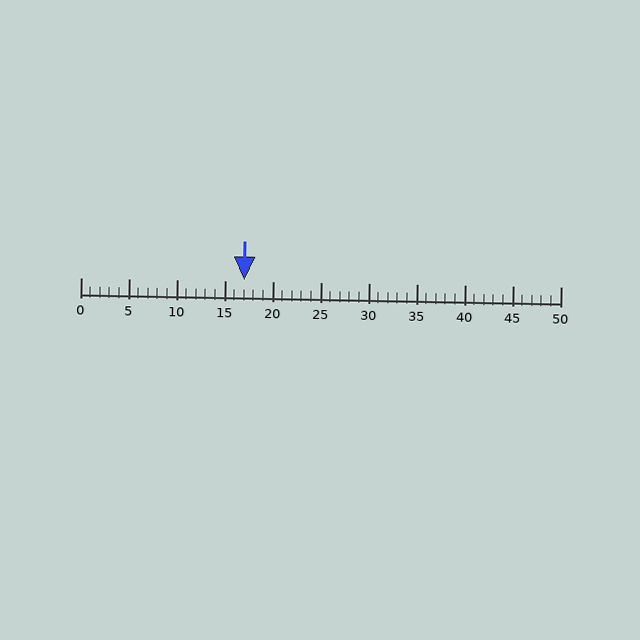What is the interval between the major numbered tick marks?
The major tick marks are spaced 5 units apart.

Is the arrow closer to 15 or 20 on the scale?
The arrow is closer to 15.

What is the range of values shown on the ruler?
The ruler shows values from 0 to 50.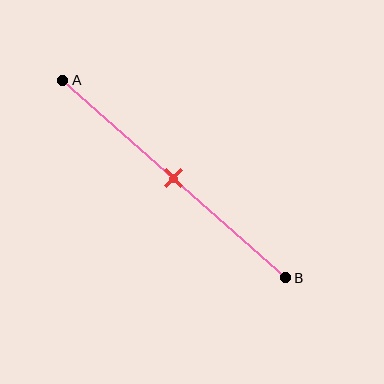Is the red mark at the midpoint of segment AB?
Yes, the mark is approximately at the midpoint.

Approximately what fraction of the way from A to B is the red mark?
The red mark is approximately 50% of the way from A to B.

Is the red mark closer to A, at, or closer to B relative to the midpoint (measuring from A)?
The red mark is approximately at the midpoint of segment AB.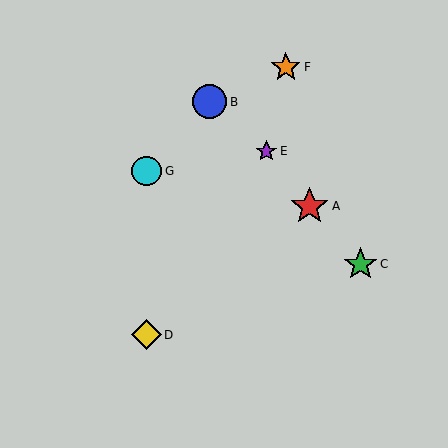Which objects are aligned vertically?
Objects D, G are aligned vertically.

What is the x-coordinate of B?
Object B is at x≈210.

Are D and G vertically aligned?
Yes, both are at x≈147.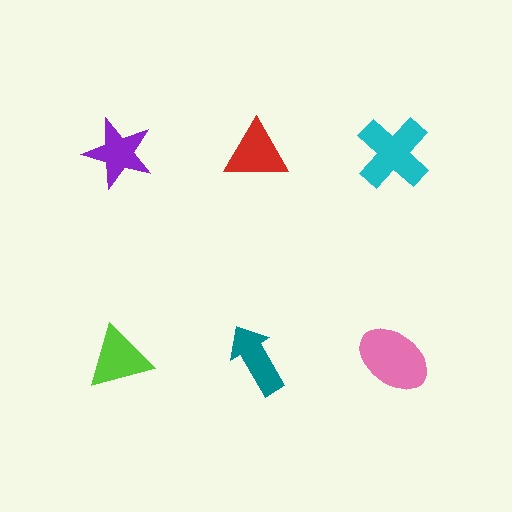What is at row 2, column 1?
A lime triangle.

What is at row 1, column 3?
A cyan cross.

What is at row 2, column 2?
A teal arrow.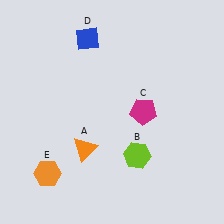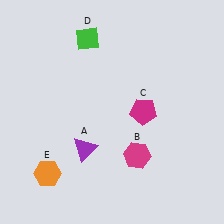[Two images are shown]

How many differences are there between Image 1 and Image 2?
There are 3 differences between the two images.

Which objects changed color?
A changed from orange to purple. B changed from lime to magenta. D changed from blue to green.